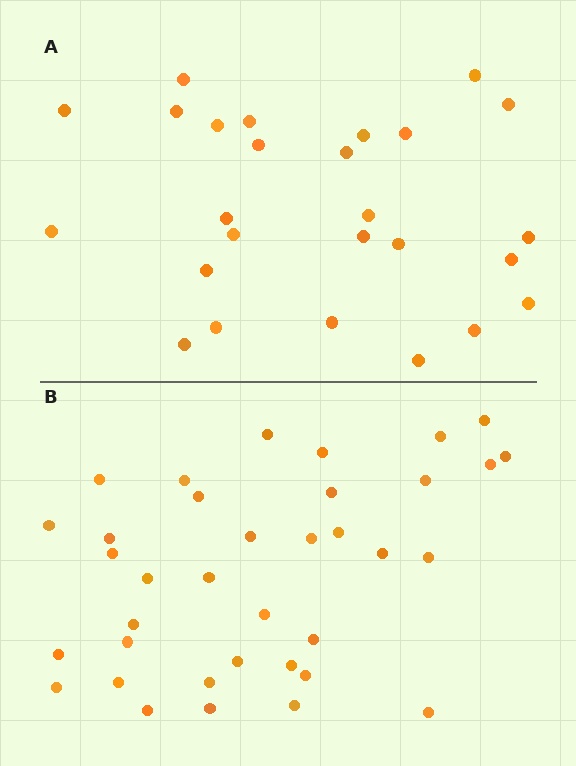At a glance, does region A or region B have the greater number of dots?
Region B (the bottom region) has more dots.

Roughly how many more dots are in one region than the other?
Region B has roughly 10 or so more dots than region A.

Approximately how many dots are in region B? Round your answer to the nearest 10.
About 40 dots. (The exact count is 36, which rounds to 40.)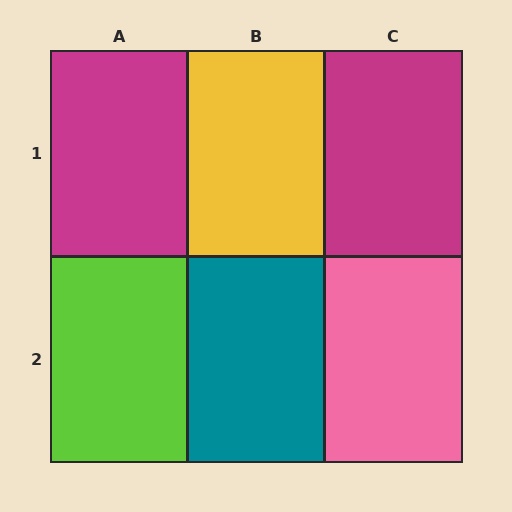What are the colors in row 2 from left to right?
Lime, teal, pink.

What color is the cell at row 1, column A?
Magenta.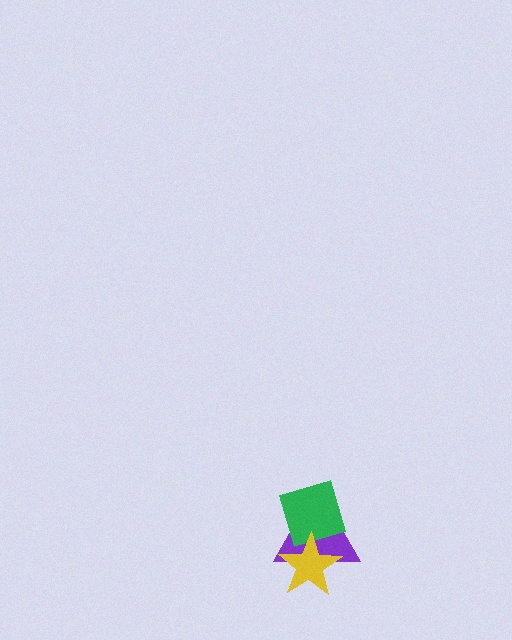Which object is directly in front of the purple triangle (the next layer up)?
The green square is directly in front of the purple triangle.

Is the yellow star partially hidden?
No, no other shape covers it.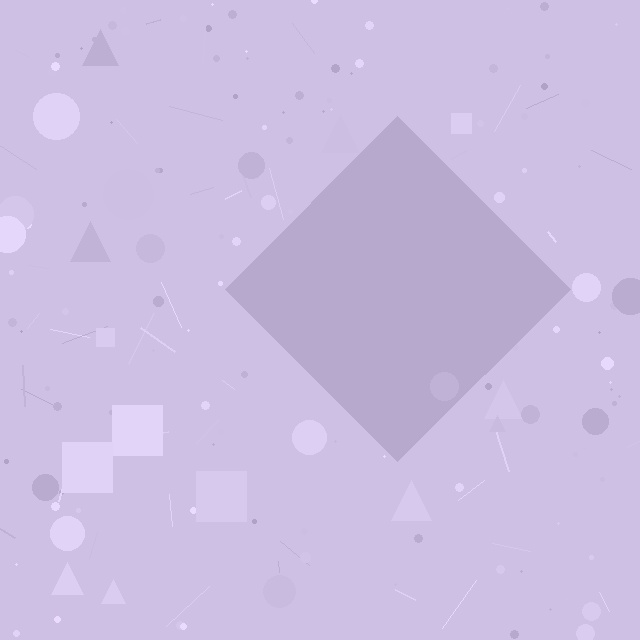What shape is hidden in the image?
A diamond is hidden in the image.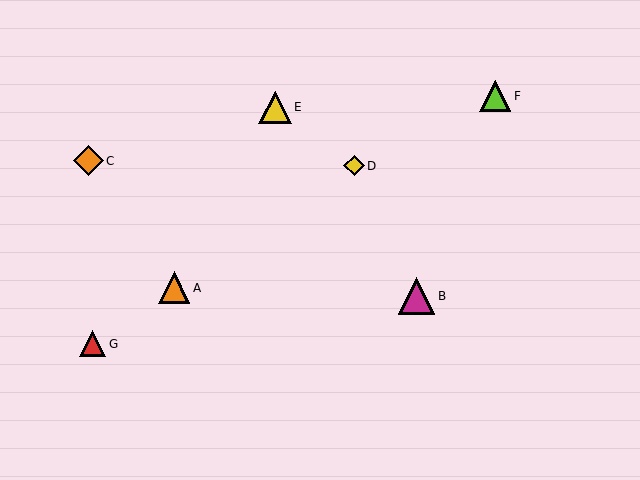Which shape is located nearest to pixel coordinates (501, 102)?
The lime triangle (labeled F) at (495, 96) is nearest to that location.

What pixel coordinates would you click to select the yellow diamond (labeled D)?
Click at (354, 166) to select the yellow diamond D.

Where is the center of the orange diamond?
The center of the orange diamond is at (88, 161).